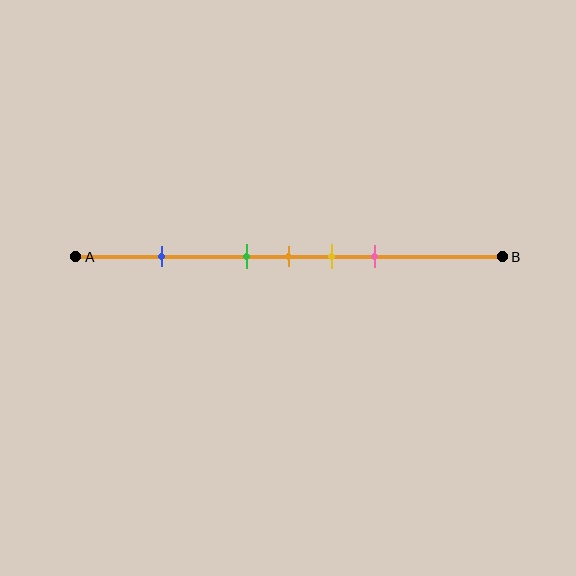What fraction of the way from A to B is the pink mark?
The pink mark is approximately 70% (0.7) of the way from A to B.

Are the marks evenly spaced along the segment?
No, the marks are not evenly spaced.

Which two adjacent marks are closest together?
The green and orange marks are the closest adjacent pair.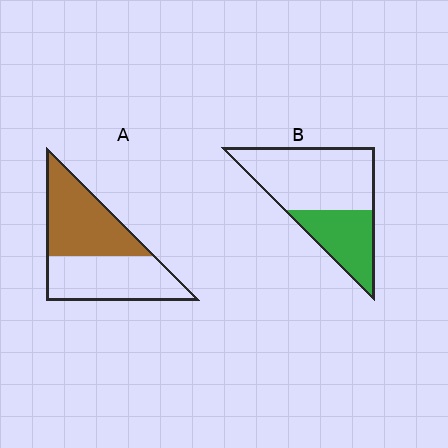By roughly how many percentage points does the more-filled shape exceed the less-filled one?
By roughly 15 percentage points (A over B).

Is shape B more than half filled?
No.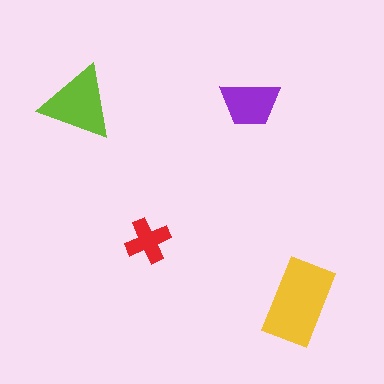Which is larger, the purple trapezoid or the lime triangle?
The lime triangle.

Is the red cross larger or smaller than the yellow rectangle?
Smaller.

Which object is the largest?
The yellow rectangle.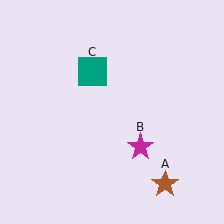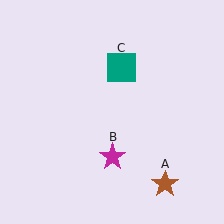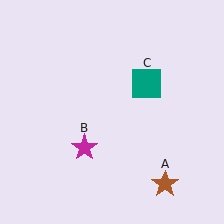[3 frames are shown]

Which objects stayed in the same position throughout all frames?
Brown star (object A) remained stationary.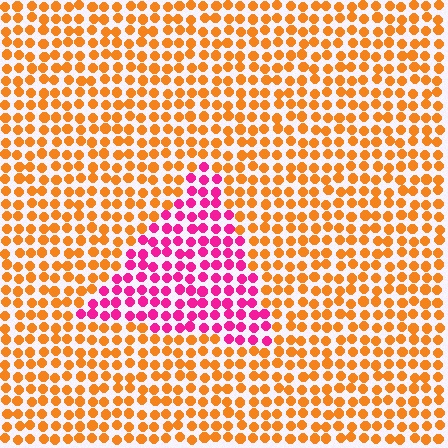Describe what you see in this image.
The image is filled with small orange elements in a uniform arrangement. A triangle-shaped region is visible where the elements are tinted to a slightly different hue, forming a subtle color boundary.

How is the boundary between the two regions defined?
The boundary is defined purely by a slight shift in hue (about 64 degrees). Spacing, size, and orientation are identical on both sides.